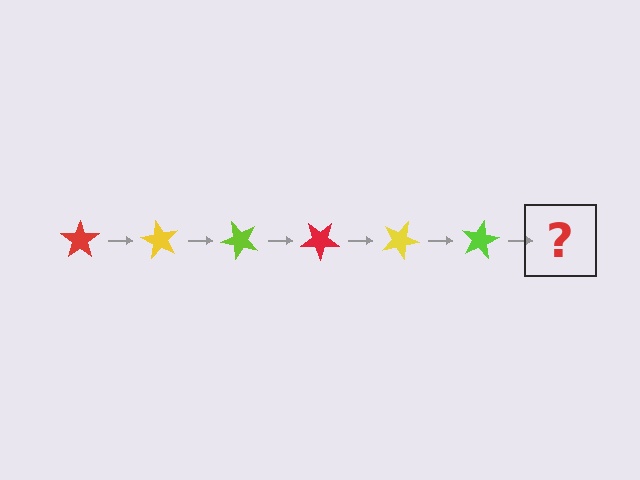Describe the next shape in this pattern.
It should be a red star, rotated 360 degrees from the start.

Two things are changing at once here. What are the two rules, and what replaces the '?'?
The two rules are that it rotates 60 degrees each step and the color cycles through red, yellow, and lime. The '?' should be a red star, rotated 360 degrees from the start.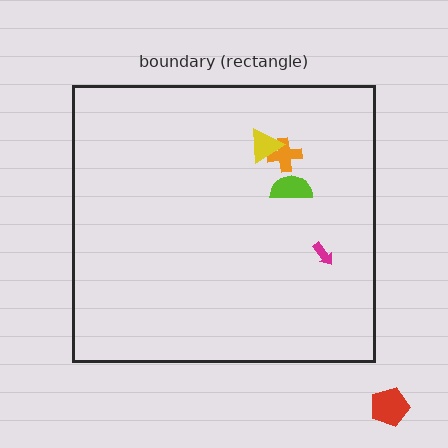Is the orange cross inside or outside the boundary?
Inside.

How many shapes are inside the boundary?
4 inside, 1 outside.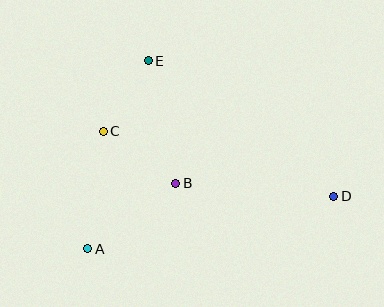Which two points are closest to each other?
Points C and E are closest to each other.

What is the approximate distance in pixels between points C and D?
The distance between C and D is approximately 240 pixels.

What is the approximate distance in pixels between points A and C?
The distance between A and C is approximately 119 pixels.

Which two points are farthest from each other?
Points A and D are farthest from each other.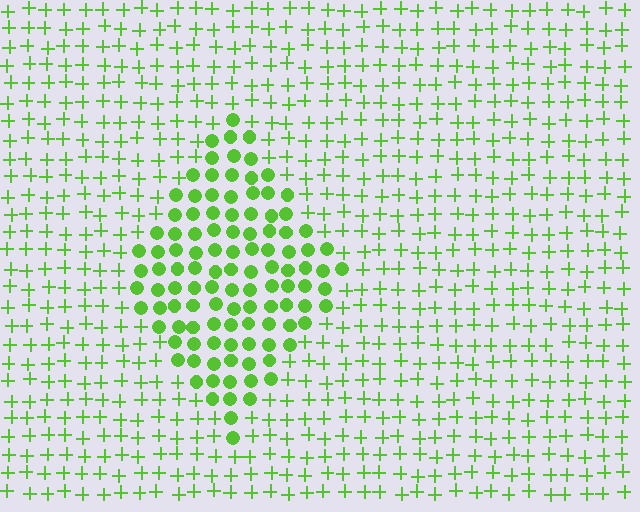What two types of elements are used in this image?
The image uses circles inside the diamond region and plus signs outside it.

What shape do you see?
I see a diamond.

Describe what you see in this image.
The image is filled with small lime elements arranged in a uniform grid. A diamond-shaped region contains circles, while the surrounding area contains plus signs. The boundary is defined purely by the change in element shape.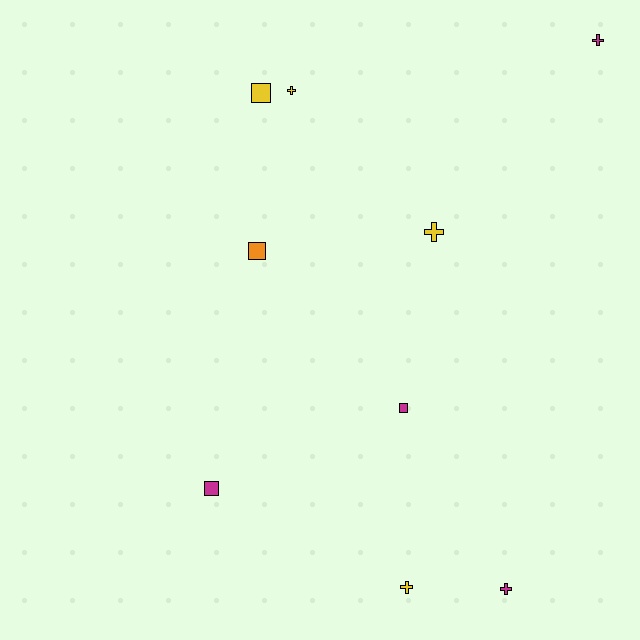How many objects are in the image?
There are 9 objects.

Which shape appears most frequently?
Cross, with 5 objects.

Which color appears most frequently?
Yellow, with 4 objects.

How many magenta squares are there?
There are 2 magenta squares.